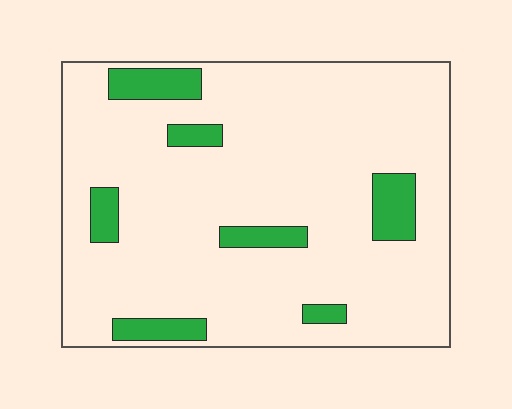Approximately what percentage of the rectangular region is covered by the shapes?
Approximately 10%.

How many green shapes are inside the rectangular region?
7.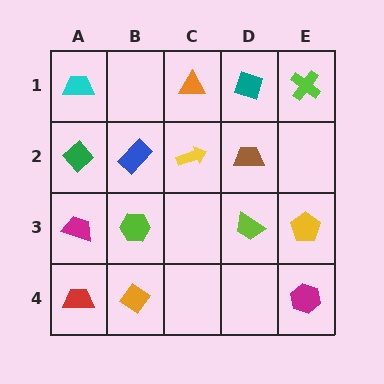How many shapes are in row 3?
4 shapes.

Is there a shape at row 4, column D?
No, that cell is empty.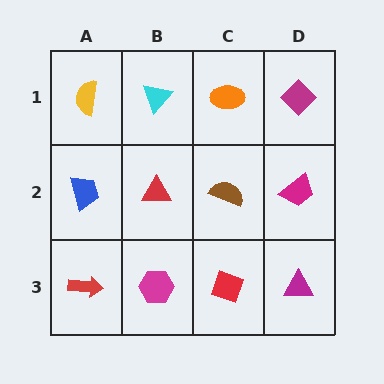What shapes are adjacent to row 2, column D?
A magenta diamond (row 1, column D), a magenta triangle (row 3, column D), a brown semicircle (row 2, column C).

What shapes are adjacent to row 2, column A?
A yellow semicircle (row 1, column A), a red arrow (row 3, column A), a red triangle (row 2, column B).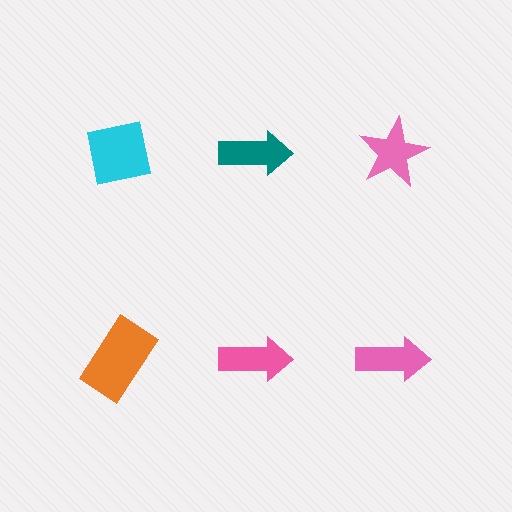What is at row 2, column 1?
An orange rectangle.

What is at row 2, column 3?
A pink arrow.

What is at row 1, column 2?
A teal arrow.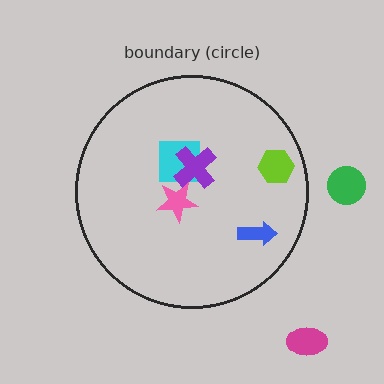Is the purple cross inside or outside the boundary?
Inside.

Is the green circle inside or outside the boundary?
Outside.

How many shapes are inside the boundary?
5 inside, 2 outside.